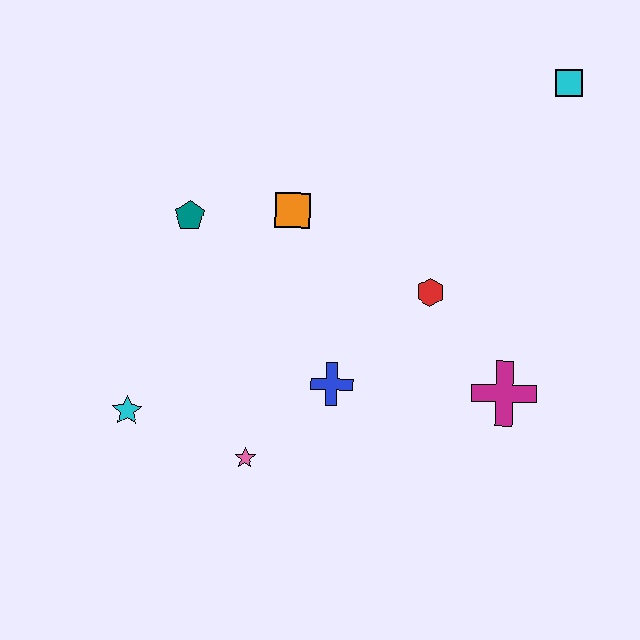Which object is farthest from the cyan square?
The cyan star is farthest from the cyan square.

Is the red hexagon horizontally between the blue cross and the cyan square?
Yes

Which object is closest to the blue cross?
The pink star is closest to the blue cross.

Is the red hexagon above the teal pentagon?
No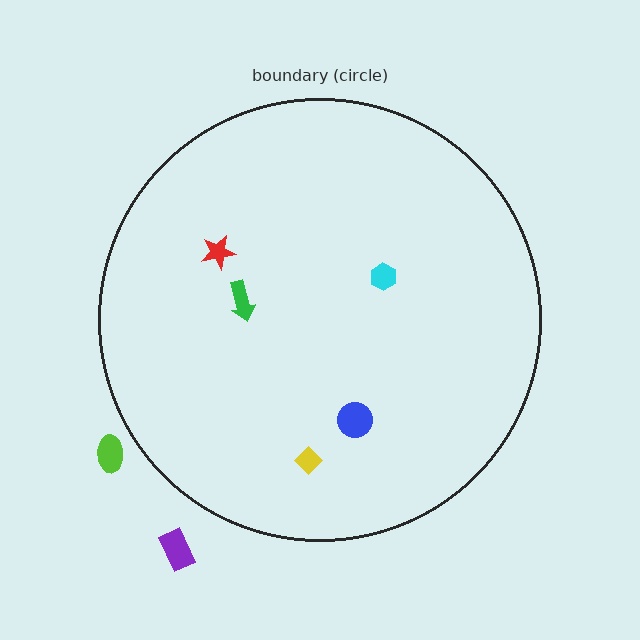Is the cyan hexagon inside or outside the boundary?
Inside.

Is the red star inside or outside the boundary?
Inside.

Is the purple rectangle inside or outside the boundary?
Outside.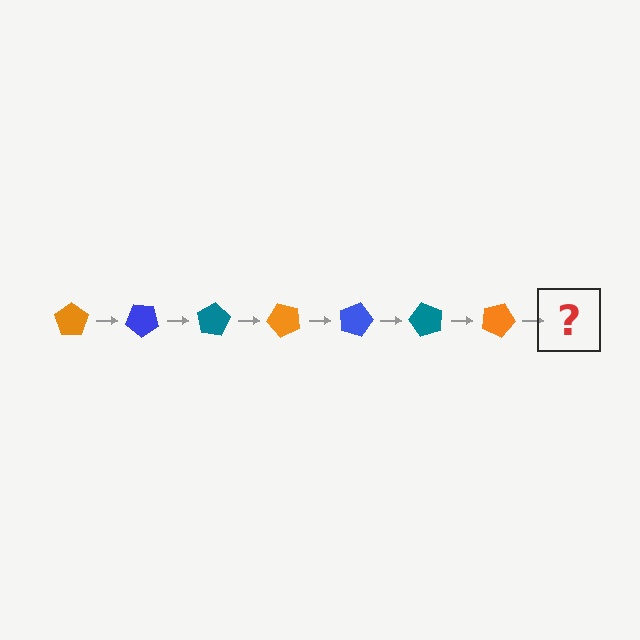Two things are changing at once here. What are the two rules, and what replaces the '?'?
The two rules are that it rotates 40 degrees each step and the color cycles through orange, blue, and teal. The '?' should be a blue pentagon, rotated 280 degrees from the start.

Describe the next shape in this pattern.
It should be a blue pentagon, rotated 280 degrees from the start.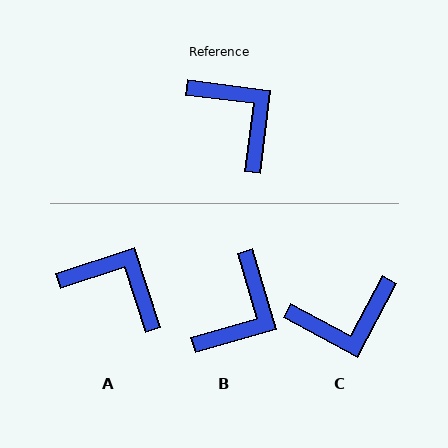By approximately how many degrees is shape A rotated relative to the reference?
Approximately 25 degrees counter-clockwise.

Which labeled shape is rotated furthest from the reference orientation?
C, about 111 degrees away.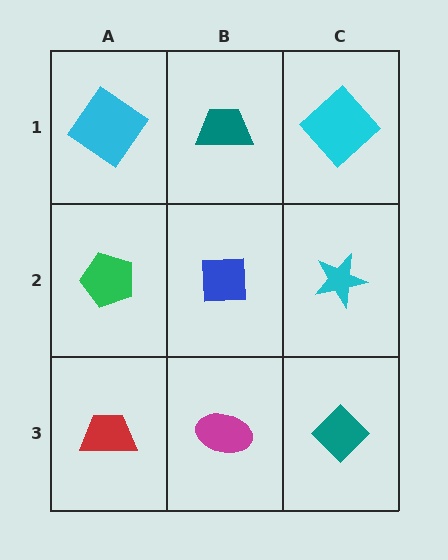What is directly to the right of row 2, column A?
A blue square.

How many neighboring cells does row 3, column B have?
3.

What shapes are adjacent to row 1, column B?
A blue square (row 2, column B), a cyan diamond (row 1, column A), a cyan diamond (row 1, column C).